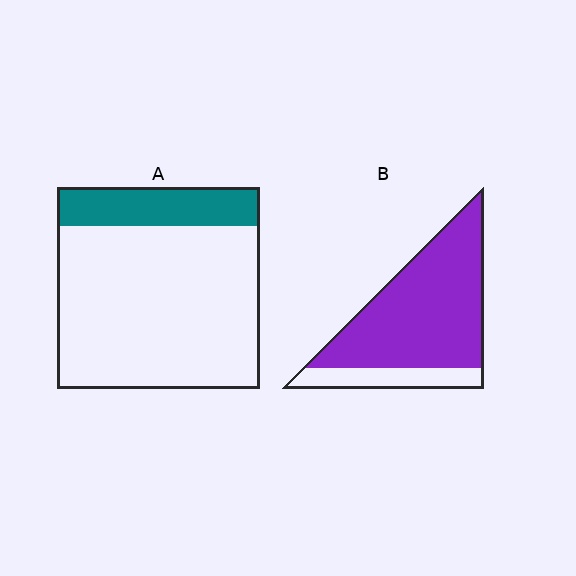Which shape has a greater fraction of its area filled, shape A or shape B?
Shape B.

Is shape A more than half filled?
No.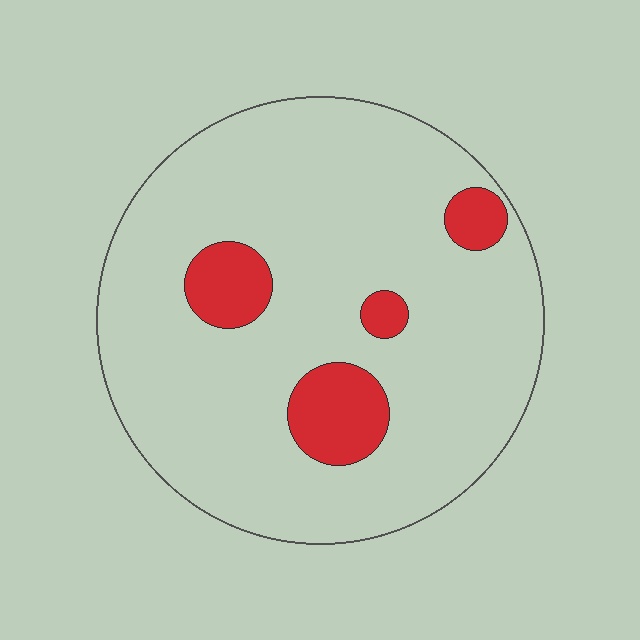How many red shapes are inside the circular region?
4.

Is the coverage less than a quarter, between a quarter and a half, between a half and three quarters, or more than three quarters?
Less than a quarter.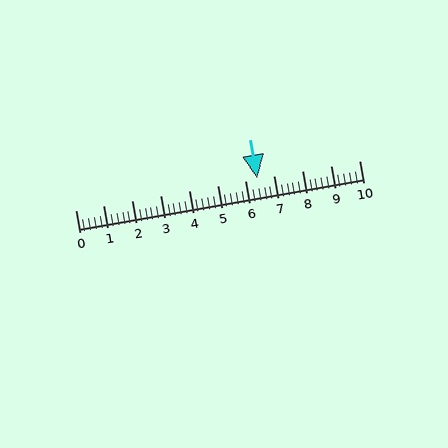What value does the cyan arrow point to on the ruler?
The cyan arrow points to approximately 6.4.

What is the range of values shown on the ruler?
The ruler shows values from 0 to 10.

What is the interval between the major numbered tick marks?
The major tick marks are spaced 1 units apart.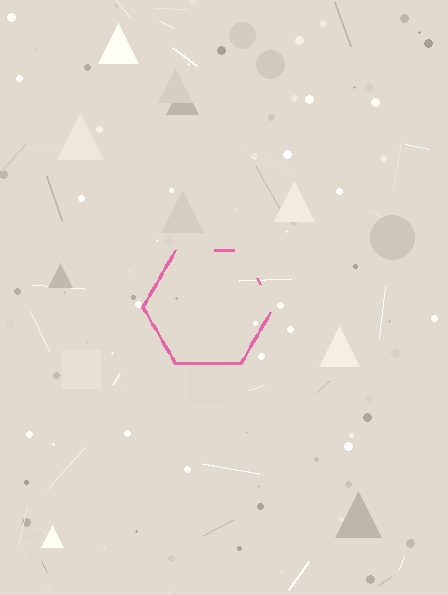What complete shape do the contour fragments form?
The contour fragments form a hexagon.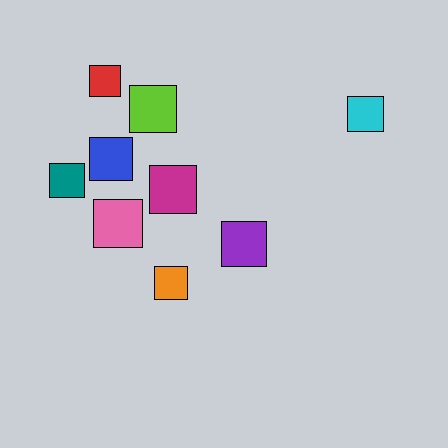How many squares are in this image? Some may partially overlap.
There are 9 squares.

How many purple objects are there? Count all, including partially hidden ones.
There is 1 purple object.